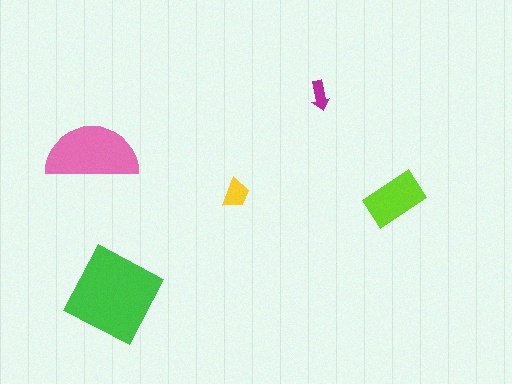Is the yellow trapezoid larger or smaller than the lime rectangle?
Smaller.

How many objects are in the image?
There are 5 objects in the image.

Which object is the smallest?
The magenta arrow.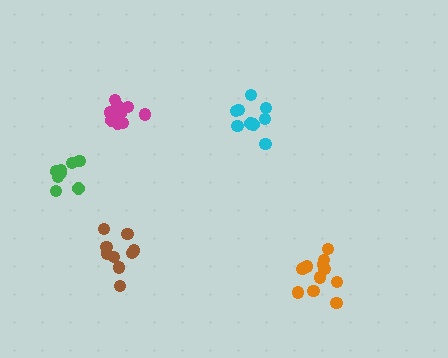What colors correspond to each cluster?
The clusters are colored: orange, magenta, green, cyan, brown.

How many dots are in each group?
Group 1: 13 dots, Group 2: 12 dots, Group 3: 9 dots, Group 4: 9 dots, Group 5: 10 dots (53 total).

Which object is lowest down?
The orange cluster is bottommost.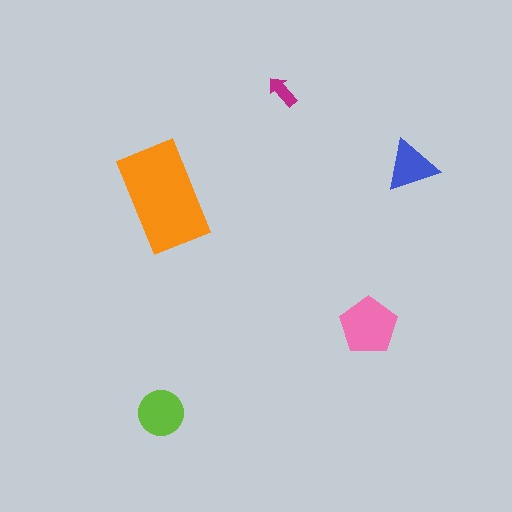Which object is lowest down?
The lime circle is bottommost.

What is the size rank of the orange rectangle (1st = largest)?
1st.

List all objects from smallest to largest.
The magenta arrow, the blue triangle, the lime circle, the pink pentagon, the orange rectangle.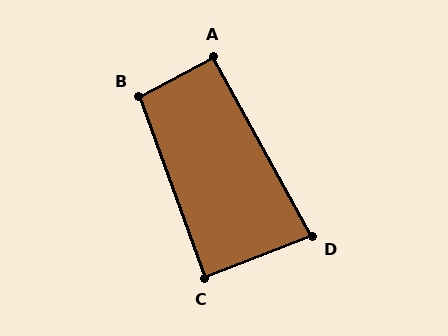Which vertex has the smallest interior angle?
D, at approximately 82 degrees.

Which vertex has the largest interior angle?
B, at approximately 98 degrees.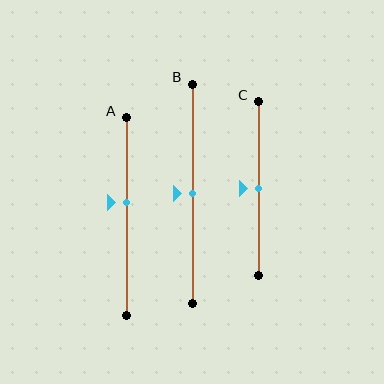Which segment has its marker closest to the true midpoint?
Segment B has its marker closest to the true midpoint.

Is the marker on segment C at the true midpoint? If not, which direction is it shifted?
Yes, the marker on segment C is at the true midpoint.